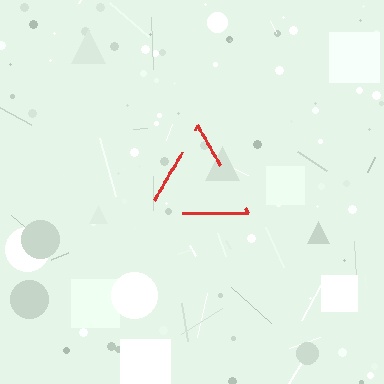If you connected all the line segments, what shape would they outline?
They would outline a triangle.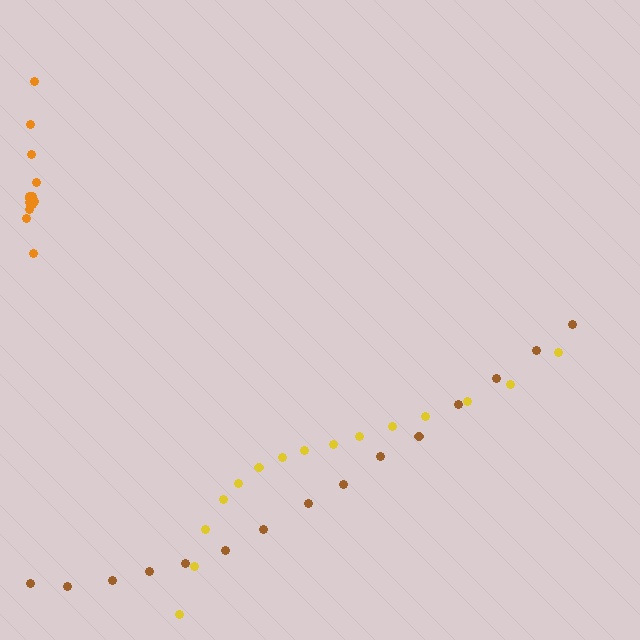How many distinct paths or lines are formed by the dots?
There are 3 distinct paths.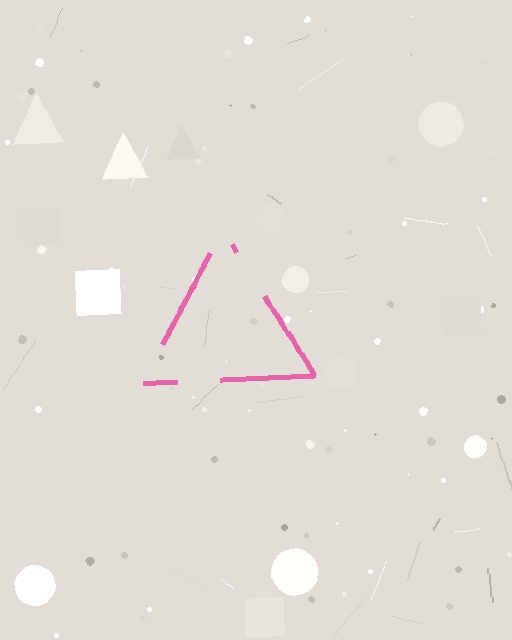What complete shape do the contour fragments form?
The contour fragments form a triangle.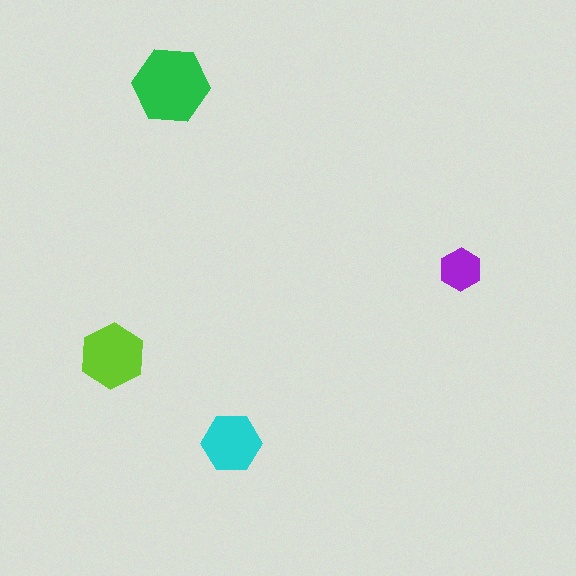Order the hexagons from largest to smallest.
the green one, the lime one, the cyan one, the purple one.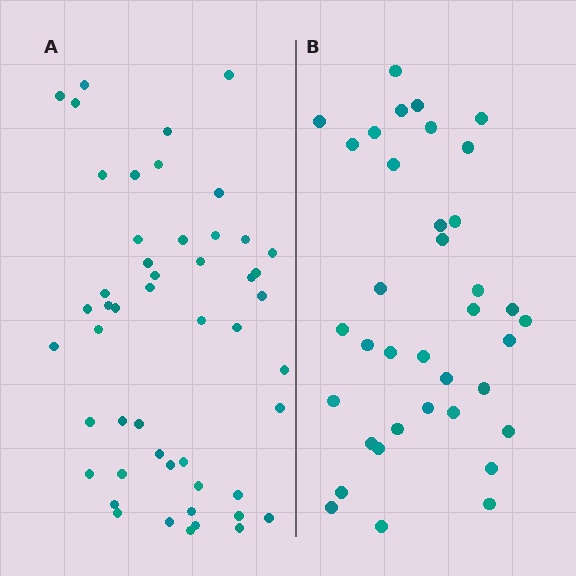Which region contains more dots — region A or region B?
Region A (the left region) has more dots.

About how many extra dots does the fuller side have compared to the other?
Region A has approximately 15 more dots than region B.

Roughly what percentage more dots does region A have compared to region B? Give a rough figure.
About 35% more.